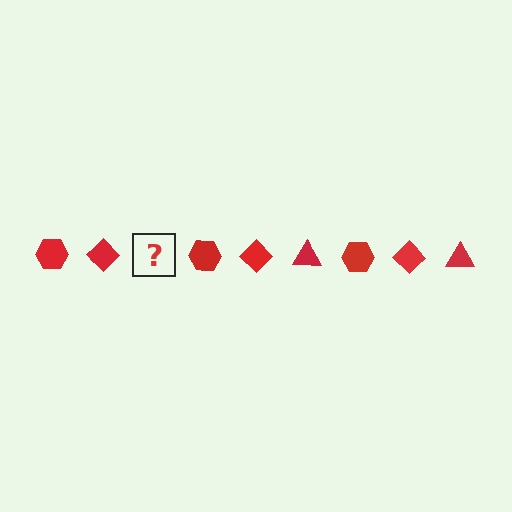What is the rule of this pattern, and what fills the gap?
The rule is that the pattern cycles through hexagon, diamond, triangle shapes in red. The gap should be filled with a red triangle.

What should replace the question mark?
The question mark should be replaced with a red triangle.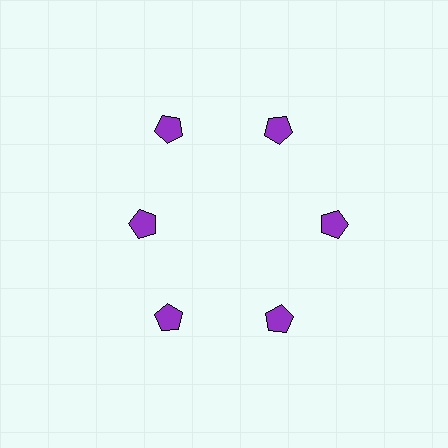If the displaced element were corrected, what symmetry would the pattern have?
It would have 6-fold rotational symmetry — the pattern would map onto itself every 60 degrees.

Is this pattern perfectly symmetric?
No. The 6 purple pentagons are arranged in a ring, but one element near the 9 o'clock position is pulled inward toward the center, breaking the 6-fold rotational symmetry.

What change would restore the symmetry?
The symmetry would be restored by moving it outward, back onto the ring so that all 6 pentagons sit at equal angles and equal distance from the center.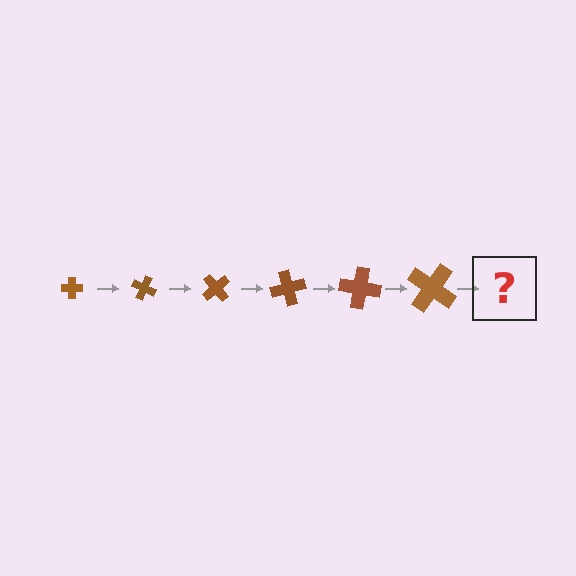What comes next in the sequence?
The next element should be a cross, larger than the previous one and rotated 150 degrees from the start.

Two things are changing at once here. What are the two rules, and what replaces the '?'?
The two rules are that the cross grows larger each step and it rotates 25 degrees each step. The '?' should be a cross, larger than the previous one and rotated 150 degrees from the start.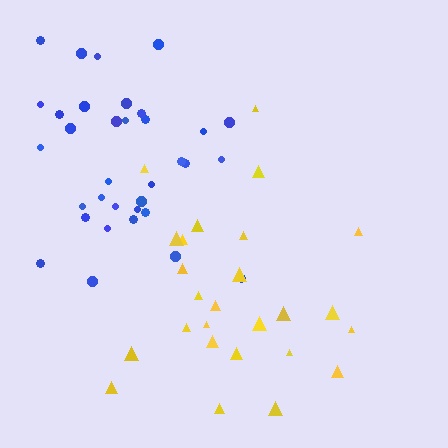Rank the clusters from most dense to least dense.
blue, yellow.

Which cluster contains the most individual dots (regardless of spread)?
Blue (34).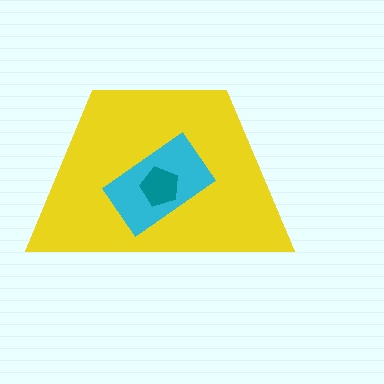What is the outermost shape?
The yellow trapezoid.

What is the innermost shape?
The teal pentagon.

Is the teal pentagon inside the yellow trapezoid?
Yes.